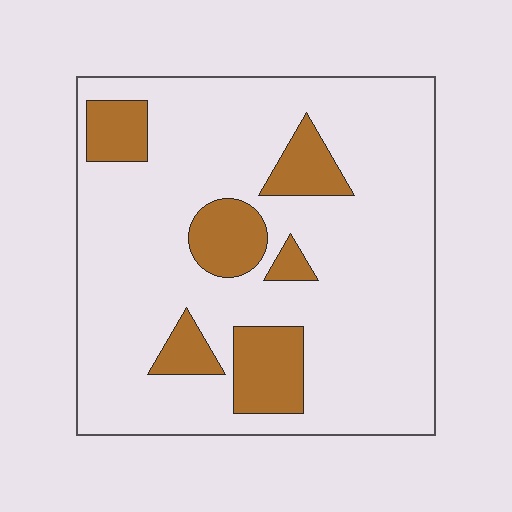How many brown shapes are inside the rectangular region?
6.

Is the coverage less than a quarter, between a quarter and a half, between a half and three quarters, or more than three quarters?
Less than a quarter.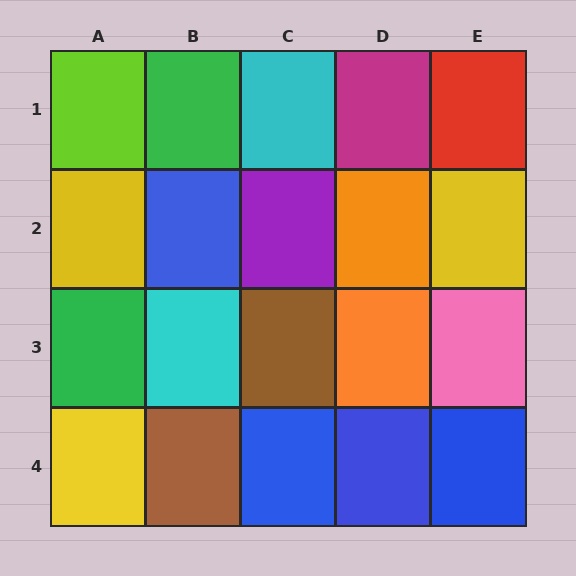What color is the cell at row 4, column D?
Blue.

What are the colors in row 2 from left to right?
Yellow, blue, purple, orange, yellow.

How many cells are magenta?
1 cell is magenta.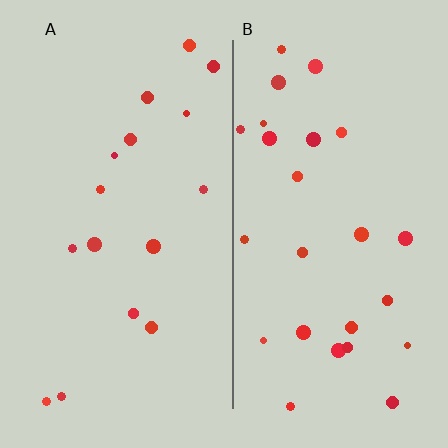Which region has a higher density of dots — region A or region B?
B (the right).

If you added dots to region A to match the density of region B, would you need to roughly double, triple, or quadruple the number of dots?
Approximately double.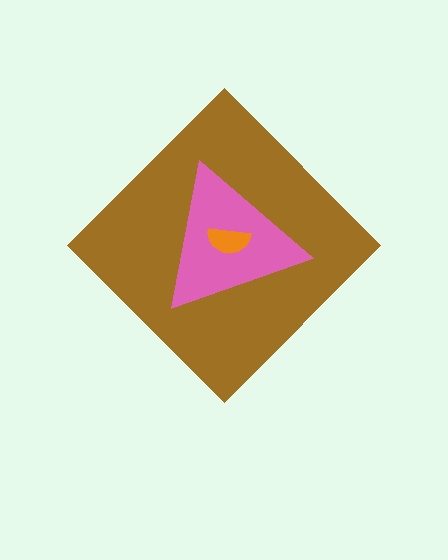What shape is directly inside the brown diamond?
The pink triangle.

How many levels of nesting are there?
3.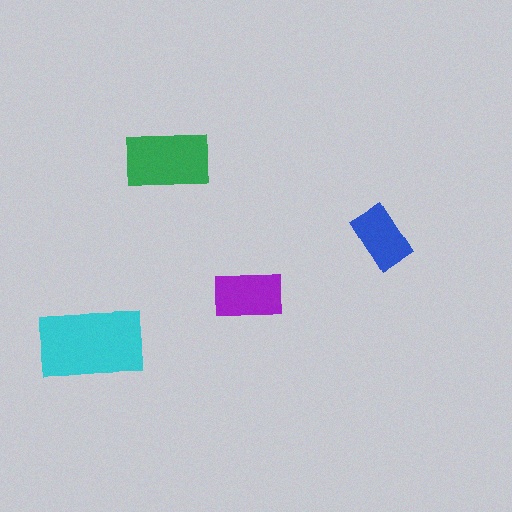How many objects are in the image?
There are 4 objects in the image.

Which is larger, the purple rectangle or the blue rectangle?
The purple one.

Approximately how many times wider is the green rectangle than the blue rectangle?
About 1.5 times wider.